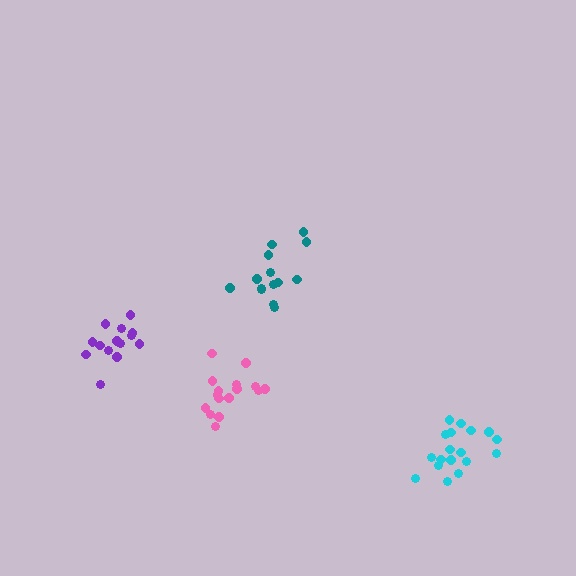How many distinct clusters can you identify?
There are 4 distinct clusters.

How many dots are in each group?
Group 1: 16 dots, Group 2: 14 dots, Group 3: 18 dots, Group 4: 14 dots (62 total).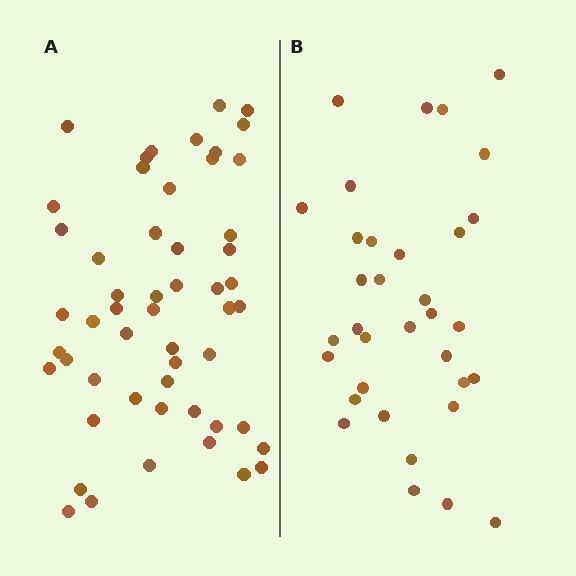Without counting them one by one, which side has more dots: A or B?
Region A (the left region) has more dots.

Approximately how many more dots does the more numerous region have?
Region A has approximately 20 more dots than region B.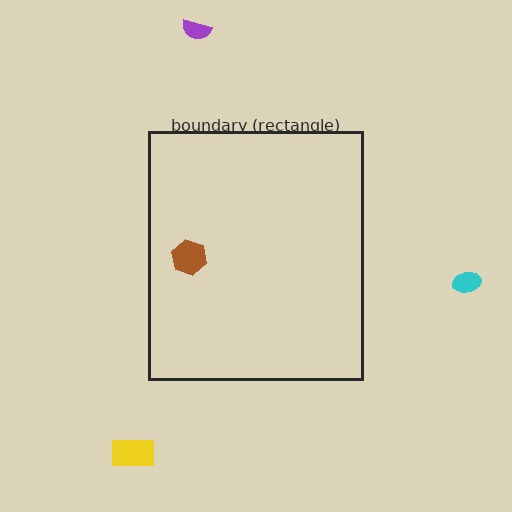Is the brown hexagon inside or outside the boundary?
Inside.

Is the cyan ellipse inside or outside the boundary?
Outside.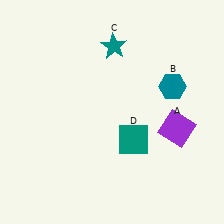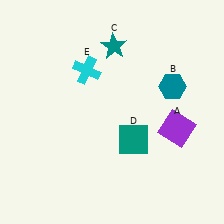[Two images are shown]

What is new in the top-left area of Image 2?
A cyan cross (E) was added in the top-left area of Image 2.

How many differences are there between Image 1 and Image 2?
There is 1 difference between the two images.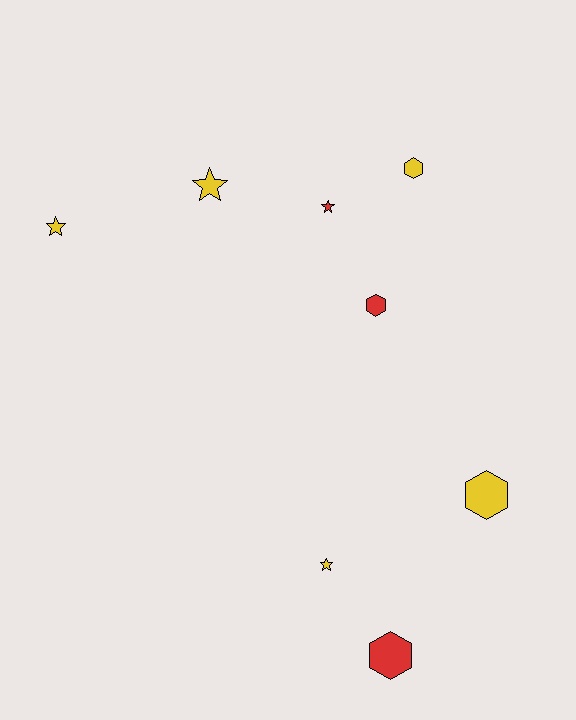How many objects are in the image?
There are 8 objects.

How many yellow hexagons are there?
There are 2 yellow hexagons.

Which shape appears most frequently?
Star, with 4 objects.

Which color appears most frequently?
Yellow, with 5 objects.